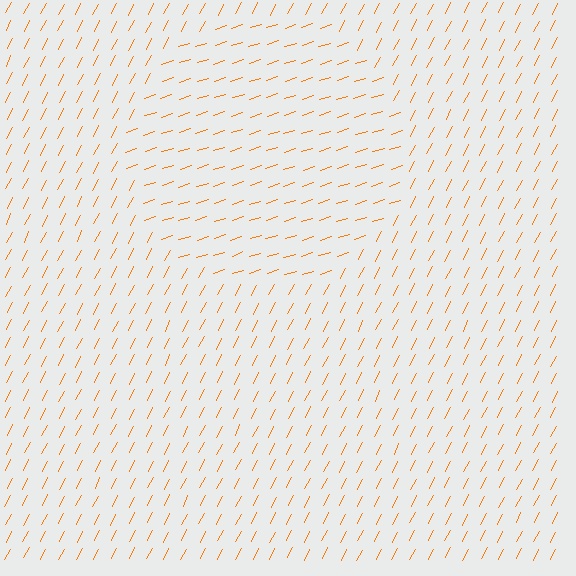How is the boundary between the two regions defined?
The boundary is defined purely by a change in line orientation (approximately 45 degrees difference). All lines are the same color and thickness.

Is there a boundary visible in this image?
Yes, there is a texture boundary formed by a change in line orientation.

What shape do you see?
I see a circle.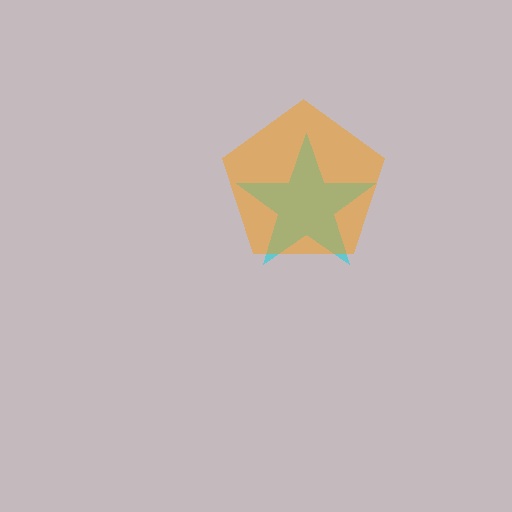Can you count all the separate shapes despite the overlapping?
Yes, there are 2 separate shapes.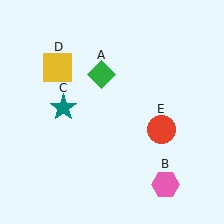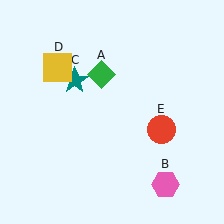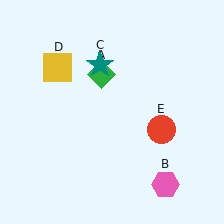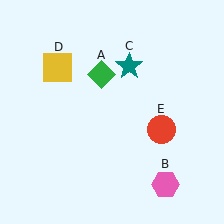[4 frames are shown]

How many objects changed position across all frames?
1 object changed position: teal star (object C).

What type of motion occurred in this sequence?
The teal star (object C) rotated clockwise around the center of the scene.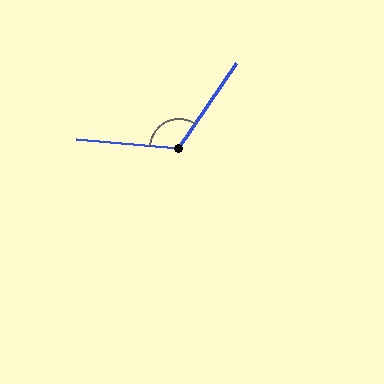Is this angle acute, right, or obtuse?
It is obtuse.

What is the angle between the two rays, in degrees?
Approximately 119 degrees.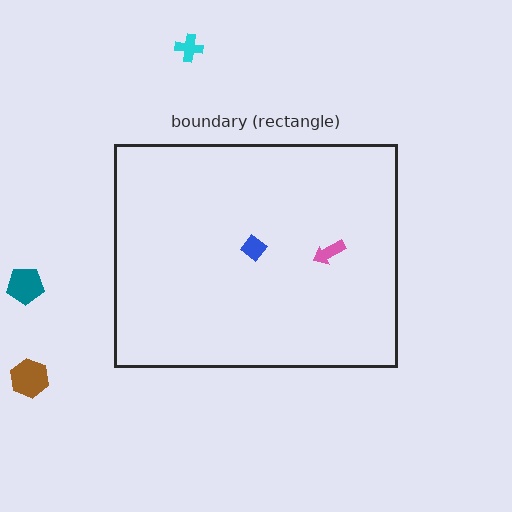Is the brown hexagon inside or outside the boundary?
Outside.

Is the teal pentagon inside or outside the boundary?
Outside.